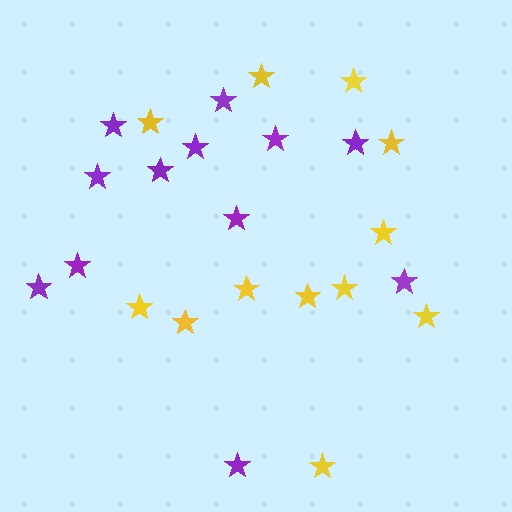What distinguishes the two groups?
There are 2 groups: one group of purple stars (12) and one group of yellow stars (12).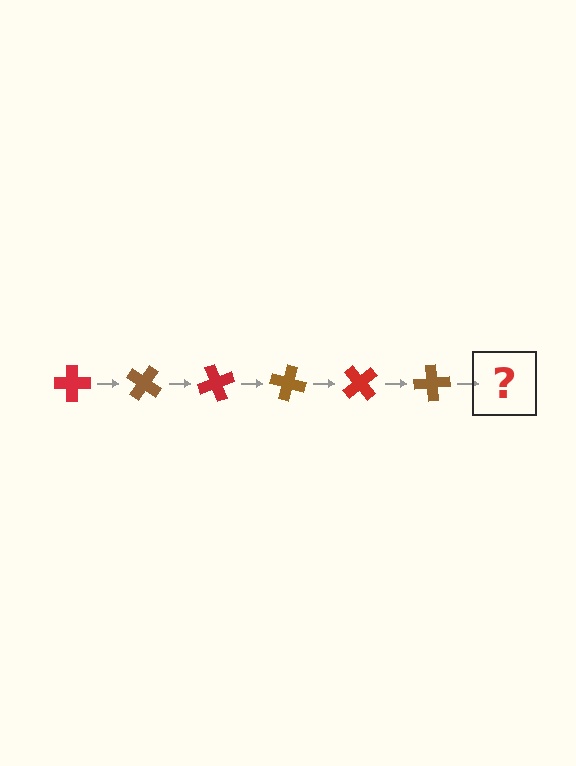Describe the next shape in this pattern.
It should be a red cross, rotated 210 degrees from the start.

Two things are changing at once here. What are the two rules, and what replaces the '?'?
The two rules are that it rotates 35 degrees each step and the color cycles through red and brown. The '?' should be a red cross, rotated 210 degrees from the start.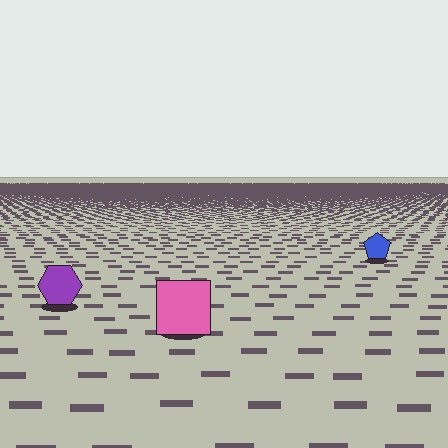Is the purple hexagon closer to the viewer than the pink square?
No. The pink square is closer — you can tell from the texture gradient: the ground texture is coarser near it.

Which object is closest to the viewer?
The pink square is closest. The texture marks near it are larger and more spread out.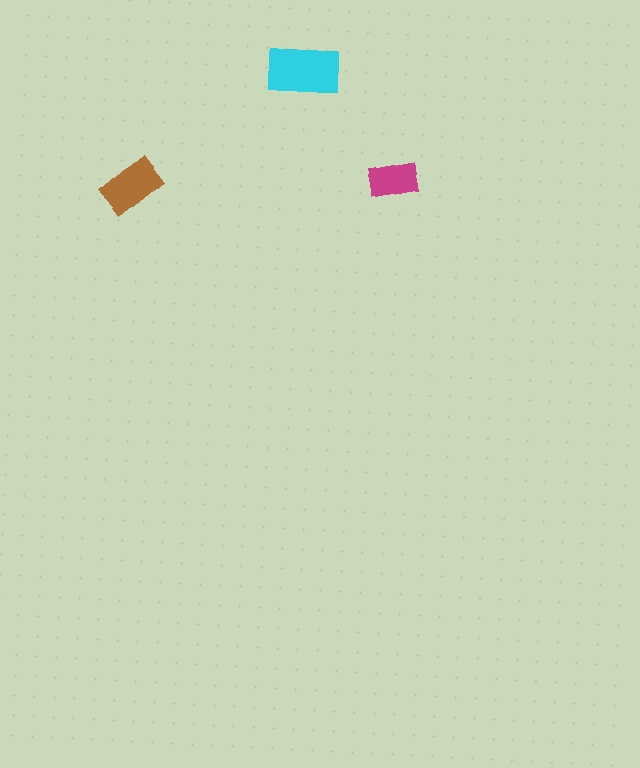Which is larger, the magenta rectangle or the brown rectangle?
The brown one.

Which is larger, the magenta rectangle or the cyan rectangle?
The cyan one.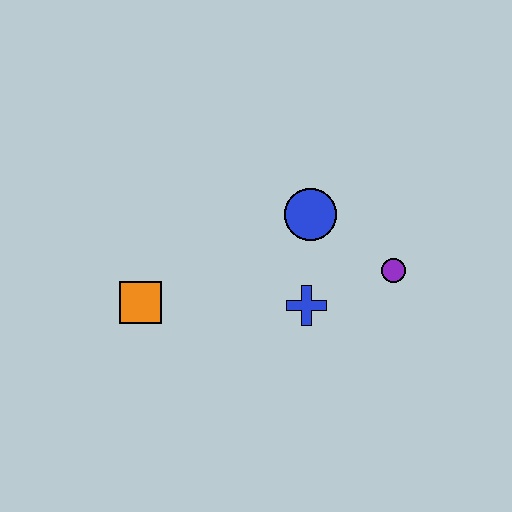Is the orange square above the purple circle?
No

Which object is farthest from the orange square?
The purple circle is farthest from the orange square.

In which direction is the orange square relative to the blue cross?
The orange square is to the left of the blue cross.